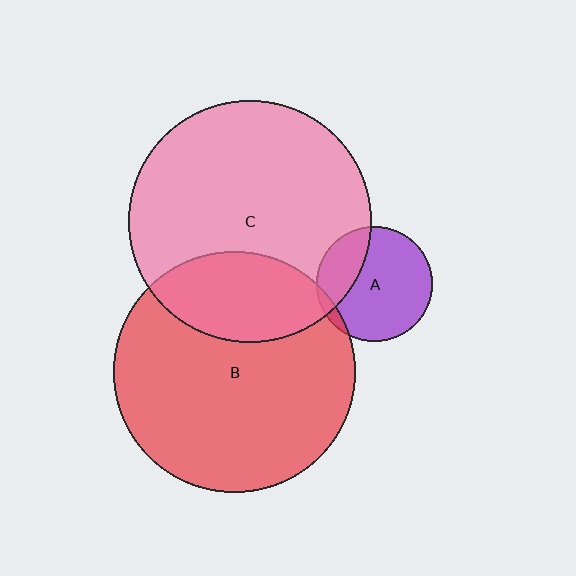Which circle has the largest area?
Circle C (pink).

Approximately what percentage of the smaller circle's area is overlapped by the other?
Approximately 25%.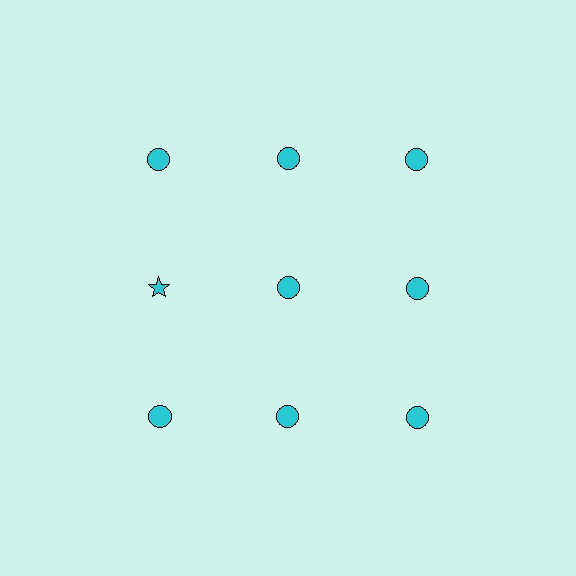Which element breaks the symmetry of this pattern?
The cyan star in the second row, leftmost column breaks the symmetry. All other shapes are cyan circles.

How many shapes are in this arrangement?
There are 9 shapes arranged in a grid pattern.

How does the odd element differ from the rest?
It has a different shape: star instead of circle.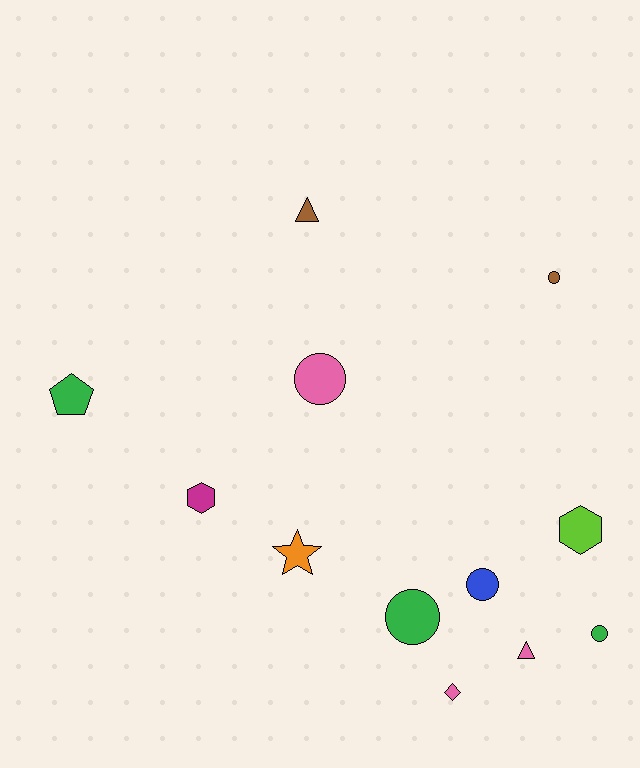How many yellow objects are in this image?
There are no yellow objects.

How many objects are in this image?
There are 12 objects.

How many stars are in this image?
There is 1 star.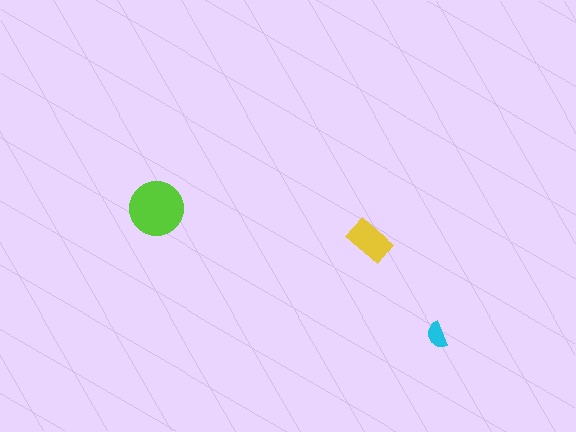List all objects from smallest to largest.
The cyan semicircle, the yellow rectangle, the lime circle.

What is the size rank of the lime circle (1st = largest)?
1st.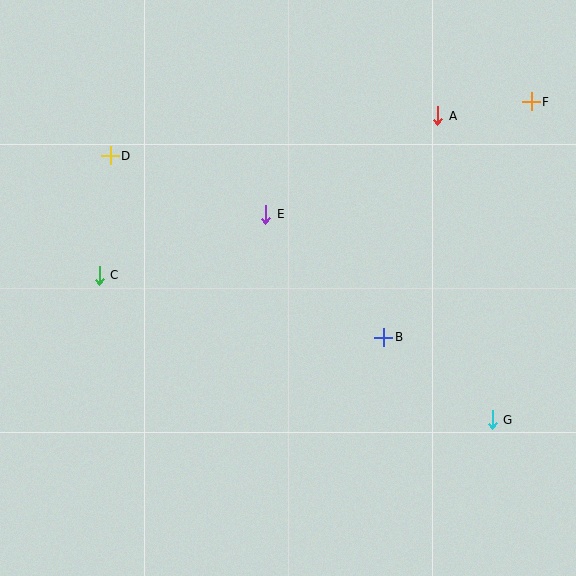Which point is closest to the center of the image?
Point E at (266, 214) is closest to the center.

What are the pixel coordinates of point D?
Point D is at (110, 156).